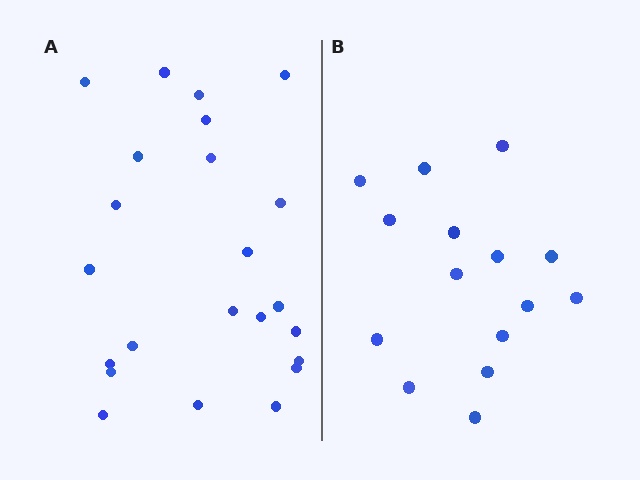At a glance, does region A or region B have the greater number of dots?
Region A (the left region) has more dots.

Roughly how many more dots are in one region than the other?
Region A has roughly 8 or so more dots than region B.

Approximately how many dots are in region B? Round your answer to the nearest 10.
About 20 dots. (The exact count is 15, which rounds to 20.)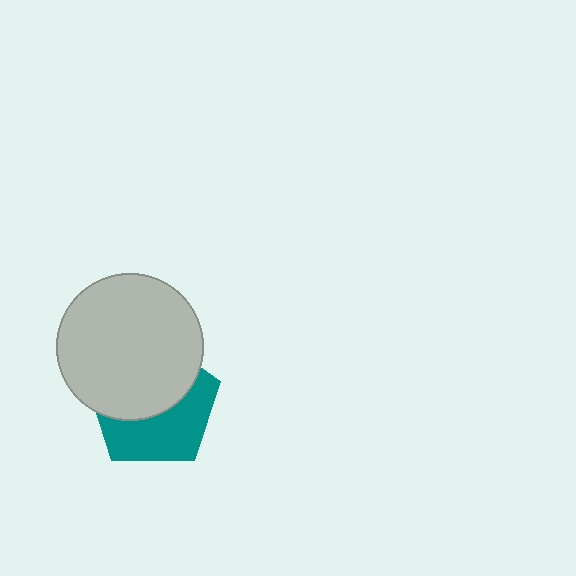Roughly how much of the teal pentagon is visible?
About half of it is visible (roughly 47%).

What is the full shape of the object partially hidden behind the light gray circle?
The partially hidden object is a teal pentagon.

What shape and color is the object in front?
The object in front is a light gray circle.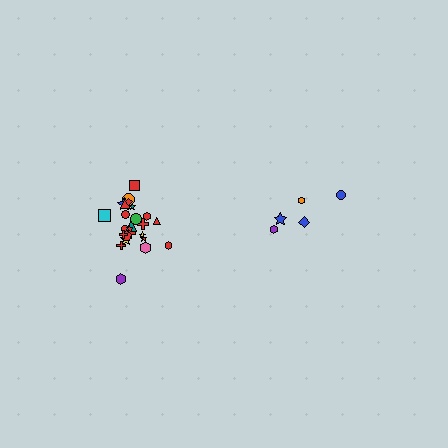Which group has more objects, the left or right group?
The left group.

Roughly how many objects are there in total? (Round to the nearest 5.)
Roughly 30 objects in total.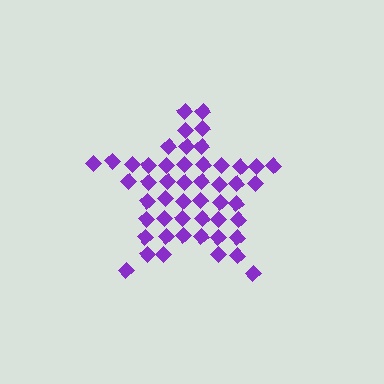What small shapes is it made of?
It is made of small diamonds.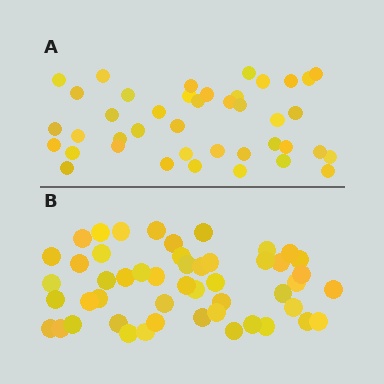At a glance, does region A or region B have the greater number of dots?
Region B (the bottom region) has more dots.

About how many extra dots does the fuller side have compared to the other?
Region B has roughly 8 or so more dots than region A.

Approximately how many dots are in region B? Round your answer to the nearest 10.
About 50 dots.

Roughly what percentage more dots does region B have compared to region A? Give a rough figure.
About 20% more.